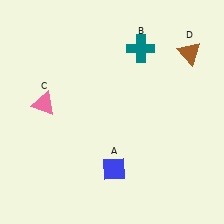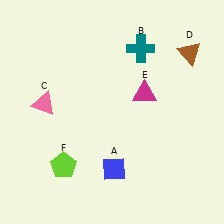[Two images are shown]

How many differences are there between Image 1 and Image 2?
There are 2 differences between the two images.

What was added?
A magenta triangle (E), a lime pentagon (F) were added in Image 2.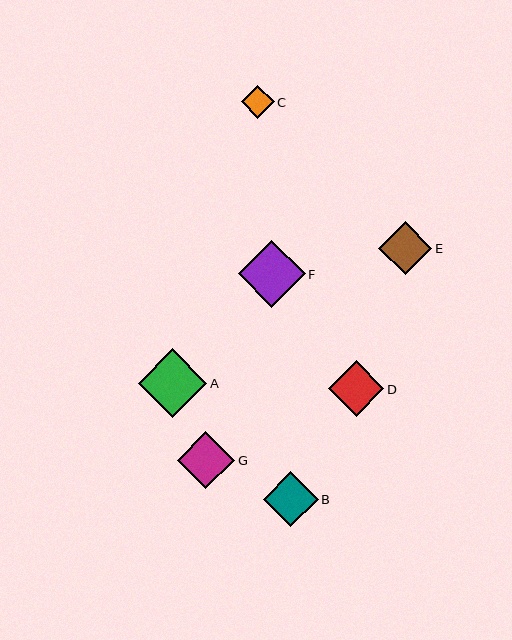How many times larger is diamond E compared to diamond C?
Diamond E is approximately 1.6 times the size of diamond C.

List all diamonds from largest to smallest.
From largest to smallest: A, F, G, D, B, E, C.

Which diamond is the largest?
Diamond A is the largest with a size of approximately 68 pixels.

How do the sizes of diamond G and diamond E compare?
Diamond G and diamond E are approximately the same size.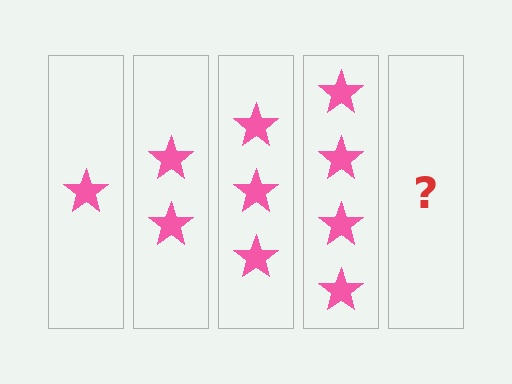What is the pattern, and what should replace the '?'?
The pattern is that each step adds one more star. The '?' should be 5 stars.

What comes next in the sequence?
The next element should be 5 stars.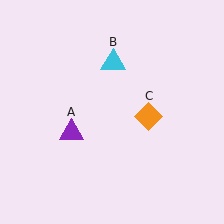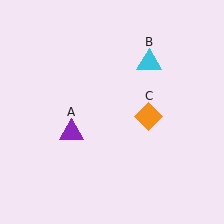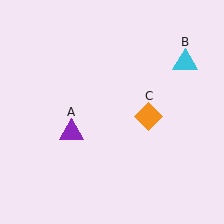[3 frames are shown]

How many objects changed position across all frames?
1 object changed position: cyan triangle (object B).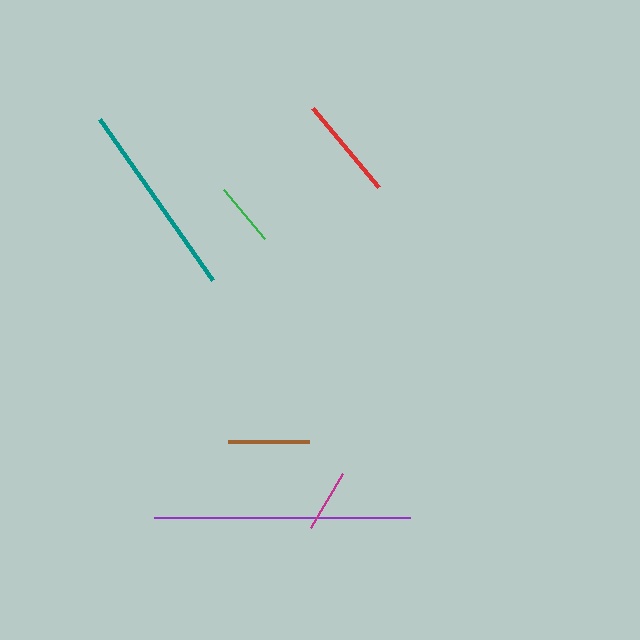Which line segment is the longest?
The purple line is the longest at approximately 256 pixels.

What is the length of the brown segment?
The brown segment is approximately 81 pixels long.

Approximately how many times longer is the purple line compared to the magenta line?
The purple line is approximately 4.1 times the length of the magenta line.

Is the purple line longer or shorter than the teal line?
The purple line is longer than the teal line.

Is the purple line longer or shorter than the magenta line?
The purple line is longer than the magenta line.